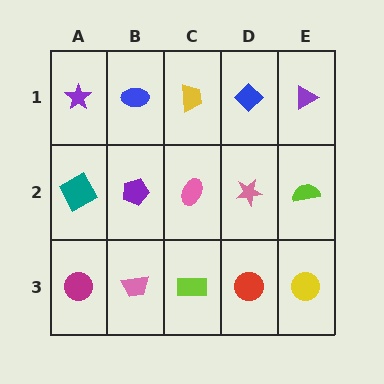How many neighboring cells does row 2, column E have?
3.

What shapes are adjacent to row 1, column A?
A teal square (row 2, column A), a blue ellipse (row 1, column B).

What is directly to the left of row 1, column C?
A blue ellipse.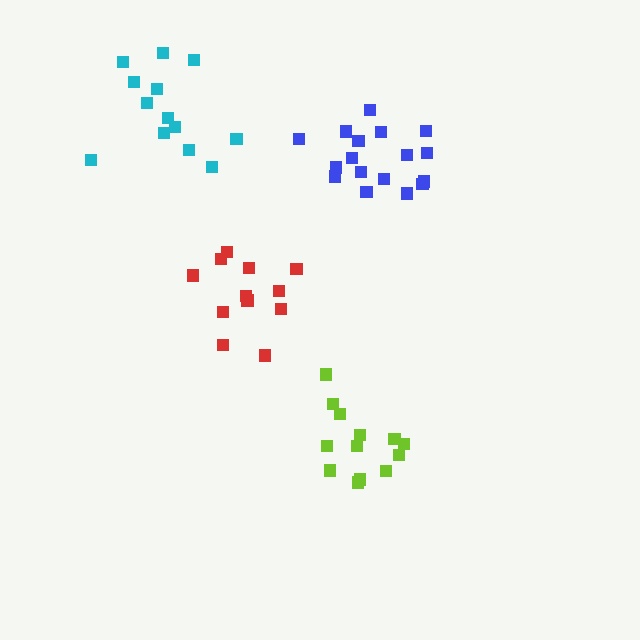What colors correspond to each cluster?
The clusters are colored: blue, lime, red, cyan.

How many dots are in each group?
Group 1: 17 dots, Group 2: 13 dots, Group 3: 12 dots, Group 4: 13 dots (55 total).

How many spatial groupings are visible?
There are 4 spatial groupings.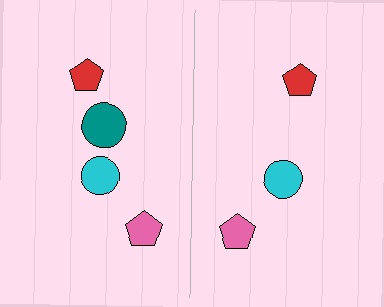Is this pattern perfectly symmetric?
No, the pattern is not perfectly symmetric. A teal circle is missing from the right side.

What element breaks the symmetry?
A teal circle is missing from the right side.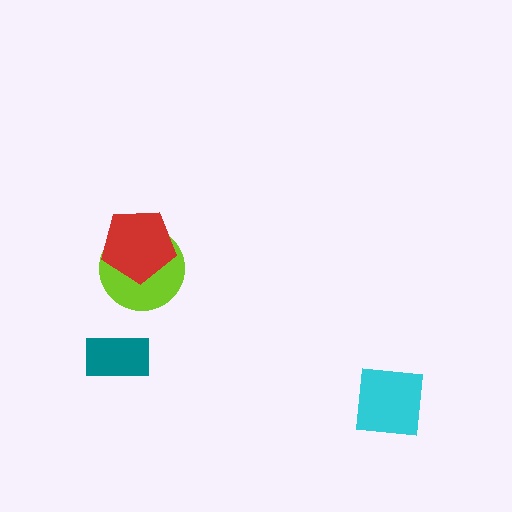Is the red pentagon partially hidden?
No, no other shape covers it.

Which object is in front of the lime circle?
The red pentagon is in front of the lime circle.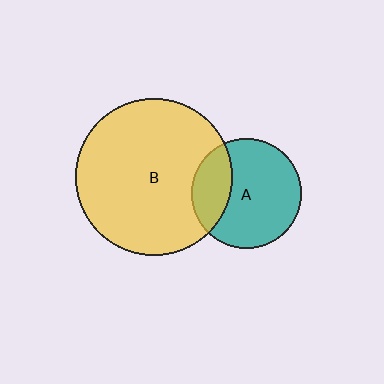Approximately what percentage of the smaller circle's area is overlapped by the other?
Approximately 25%.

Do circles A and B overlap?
Yes.